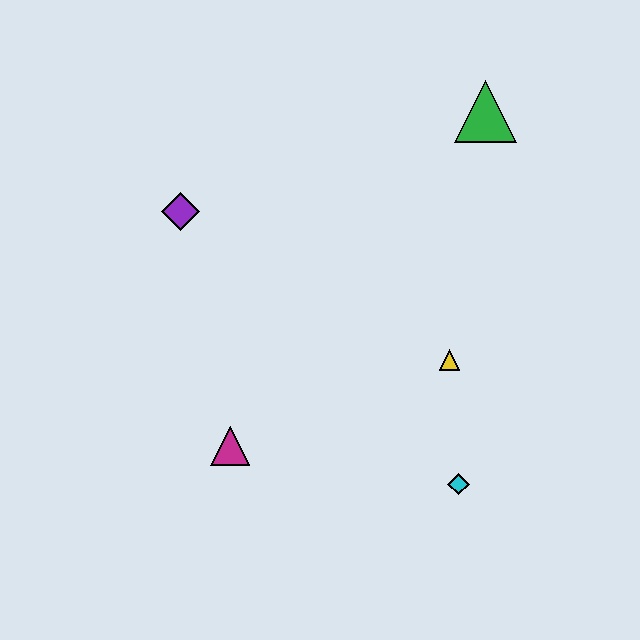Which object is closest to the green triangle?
The yellow triangle is closest to the green triangle.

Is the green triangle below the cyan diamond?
No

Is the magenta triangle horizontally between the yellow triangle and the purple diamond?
Yes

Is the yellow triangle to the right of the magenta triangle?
Yes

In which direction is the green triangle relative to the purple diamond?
The green triangle is to the right of the purple diamond.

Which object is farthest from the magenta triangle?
The green triangle is farthest from the magenta triangle.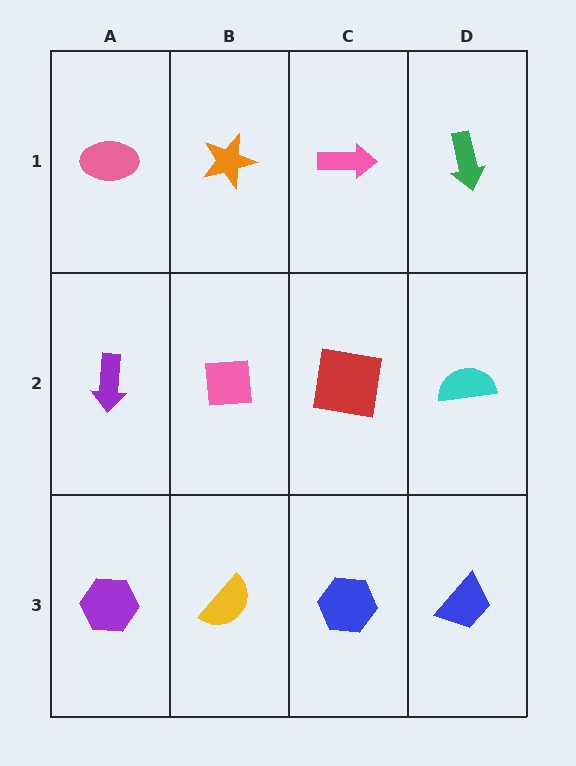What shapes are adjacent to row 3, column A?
A purple arrow (row 2, column A), a yellow semicircle (row 3, column B).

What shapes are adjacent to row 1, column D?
A cyan semicircle (row 2, column D), a pink arrow (row 1, column C).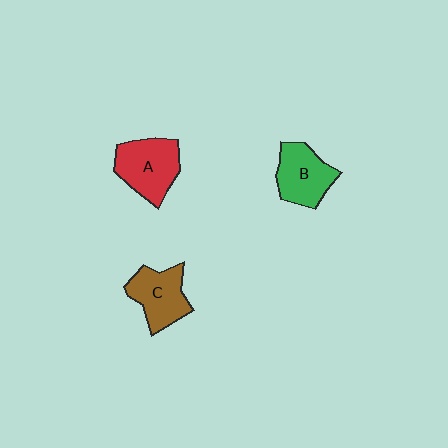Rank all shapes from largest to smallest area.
From largest to smallest: A (red), C (brown), B (green).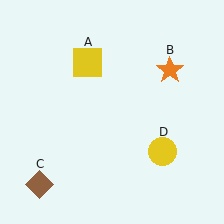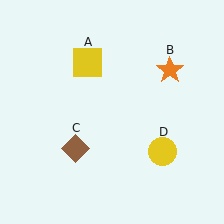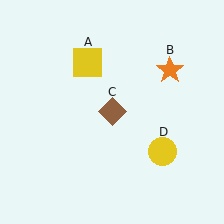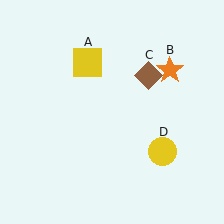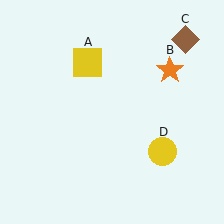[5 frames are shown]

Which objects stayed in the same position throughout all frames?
Yellow square (object A) and orange star (object B) and yellow circle (object D) remained stationary.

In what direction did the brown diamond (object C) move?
The brown diamond (object C) moved up and to the right.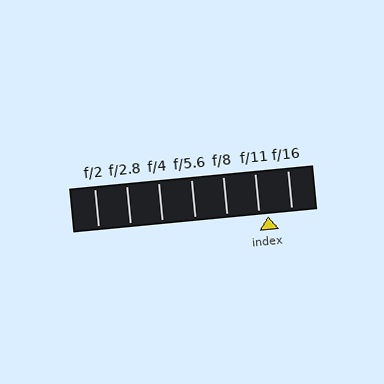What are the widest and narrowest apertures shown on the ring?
The widest aperture shown is f/2 and the narrowest is f/16.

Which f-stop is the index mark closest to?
The index mark is closest to f/11.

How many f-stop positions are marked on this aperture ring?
There are 7 f-stop positions marked.